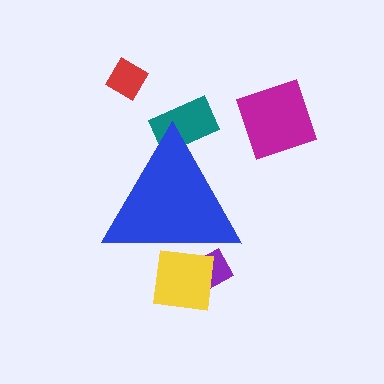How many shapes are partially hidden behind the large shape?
3 shapes are partially hidden.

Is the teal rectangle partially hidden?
Yes, the teal rectangle is partially hidden behind the blue triangle.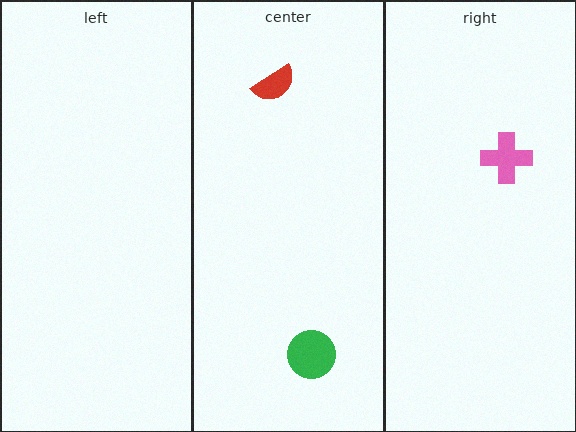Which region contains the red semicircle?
The center region.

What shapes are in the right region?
The pink cross.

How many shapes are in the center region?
2.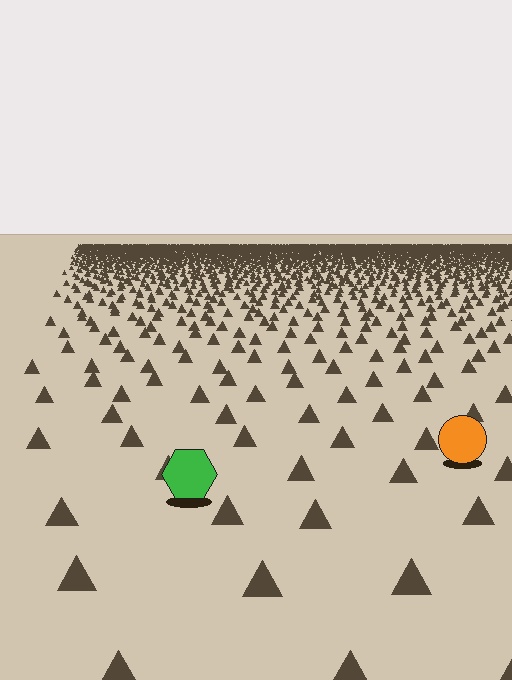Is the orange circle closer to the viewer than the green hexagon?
No. The green hexagon is closer — you can tell from the texture gradient: the ground texture is coarser near it.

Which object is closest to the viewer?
The green hexagon is closest. The texture marks near it are larger and more spread out.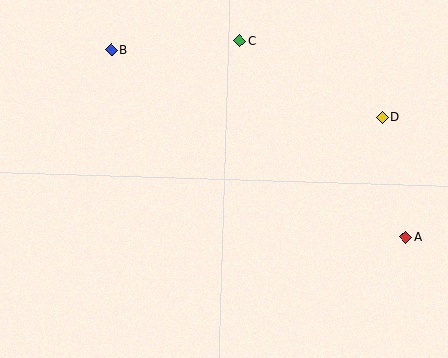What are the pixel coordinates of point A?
Point A is at (406, 237).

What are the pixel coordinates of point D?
Point D is at (382, 117).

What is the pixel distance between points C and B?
The distance between C and B is 129 pixels.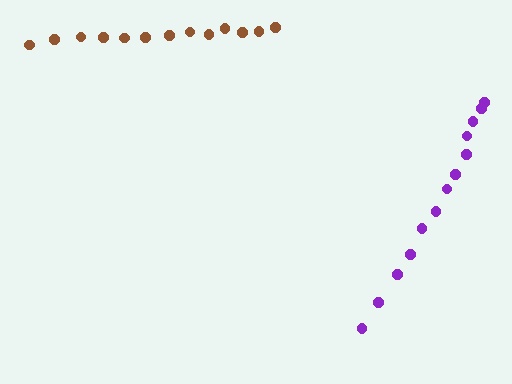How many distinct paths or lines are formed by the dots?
There are 2 distinct paths.